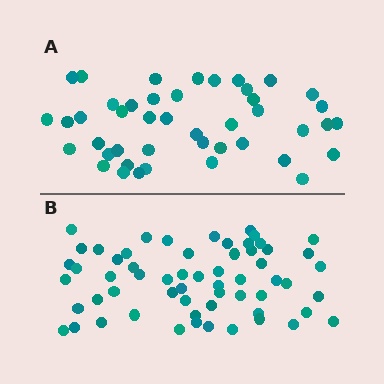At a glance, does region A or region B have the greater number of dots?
Region B (the bottom region) has more dots.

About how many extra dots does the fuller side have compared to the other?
Region B has approximately 15 more dots than region A.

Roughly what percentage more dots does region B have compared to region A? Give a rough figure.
About 35% more.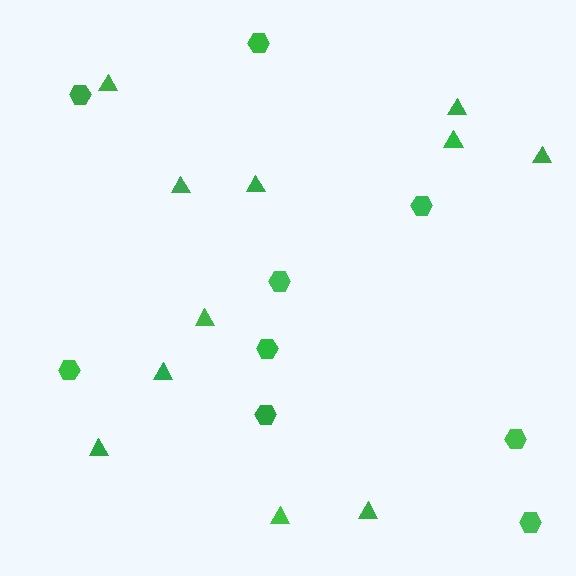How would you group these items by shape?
There are 2 groups: one group of triangles (11) and one group of hexagons (9).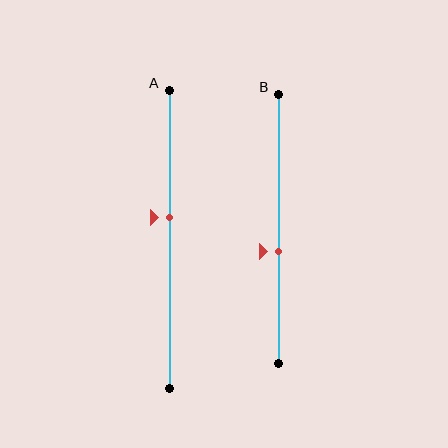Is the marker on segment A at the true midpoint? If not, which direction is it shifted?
No, the marker on segment A is shifted upward by about 7% of the segment length.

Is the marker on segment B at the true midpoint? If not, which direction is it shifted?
No, the marker on segment B is shifted downward by about 8% of the segment length.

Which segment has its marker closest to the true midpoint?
Segment A has its marker closest to the true midpoint.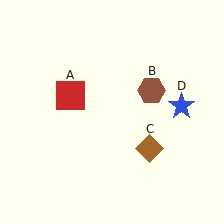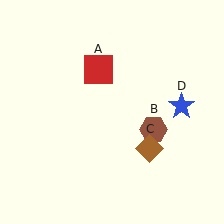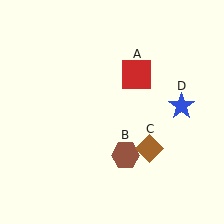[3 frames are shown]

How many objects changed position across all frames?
2 objects changed position: red square (object A), brown hexagon (object B).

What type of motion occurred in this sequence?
The red square (object A), brown hexagon (object B) rotated clockwise around the center of the scene.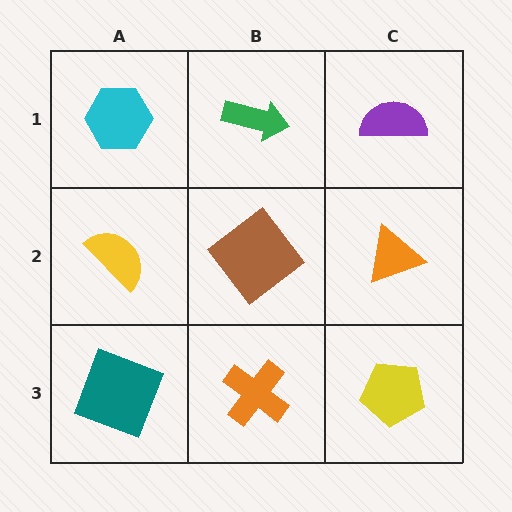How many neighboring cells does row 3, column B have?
3.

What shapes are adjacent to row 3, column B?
A brown diamond (row 2, column B), a teal square (row 3, column A), a yellow pentagon (row 3, column C).